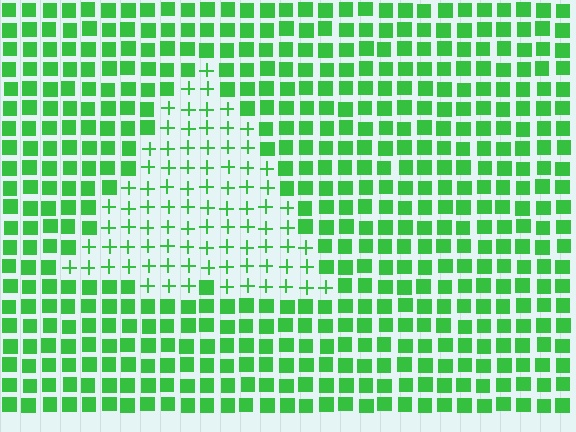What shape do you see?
I see a triangle.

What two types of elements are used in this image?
The image uses plus signs inside the triangle region and squares outside it.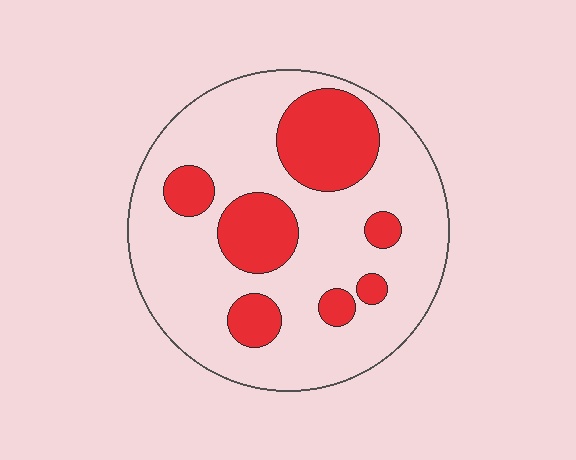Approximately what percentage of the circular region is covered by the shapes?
Approximately 25%.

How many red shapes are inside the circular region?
7.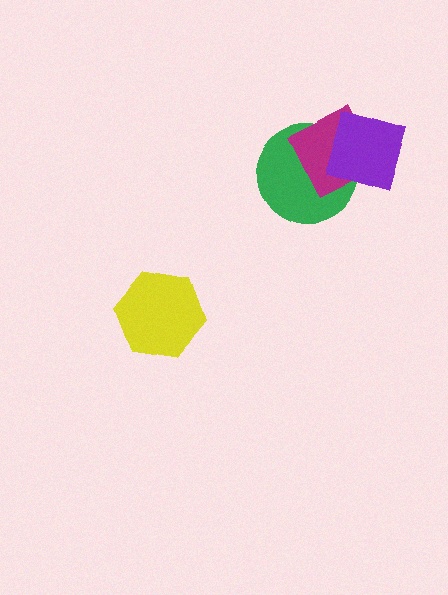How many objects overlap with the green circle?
2 objects overlap with the green circle.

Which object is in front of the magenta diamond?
The purple square is in front of the magenta diamond.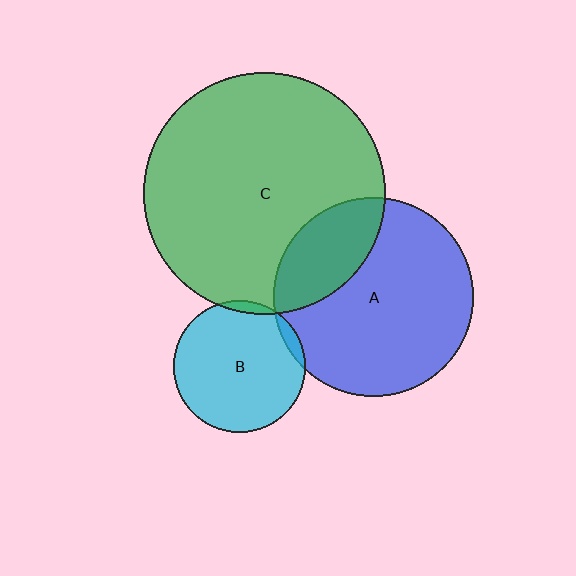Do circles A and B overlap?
Yes.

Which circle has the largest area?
Circle C (green).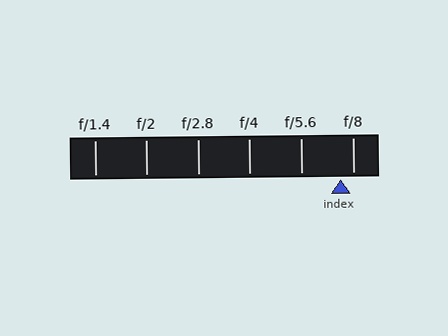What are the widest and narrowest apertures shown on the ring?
The widest aperture shown is f/1.4 and the narrowest is f/8.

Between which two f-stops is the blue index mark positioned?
The index mark is between f/5.6 and f/8.